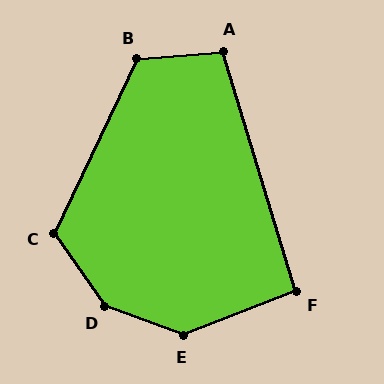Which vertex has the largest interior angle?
D, at approximately 145 degrees.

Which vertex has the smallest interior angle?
F, at approximately 95 degrees.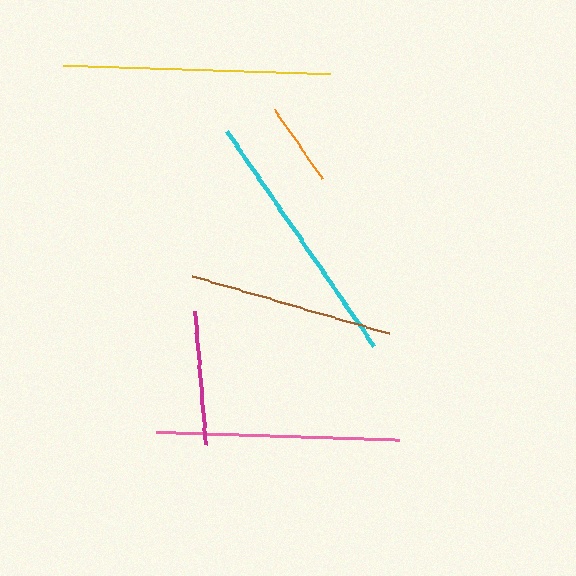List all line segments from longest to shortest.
From longest to shortest: yellow, cyan, pink, brown, magenta, orange.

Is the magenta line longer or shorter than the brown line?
The brown line is longer than the magenta line.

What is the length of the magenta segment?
The magenta segment is approximately 133 pixels long.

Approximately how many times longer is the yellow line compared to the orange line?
The yellow line is approximately 3.2 times the length of the orange line.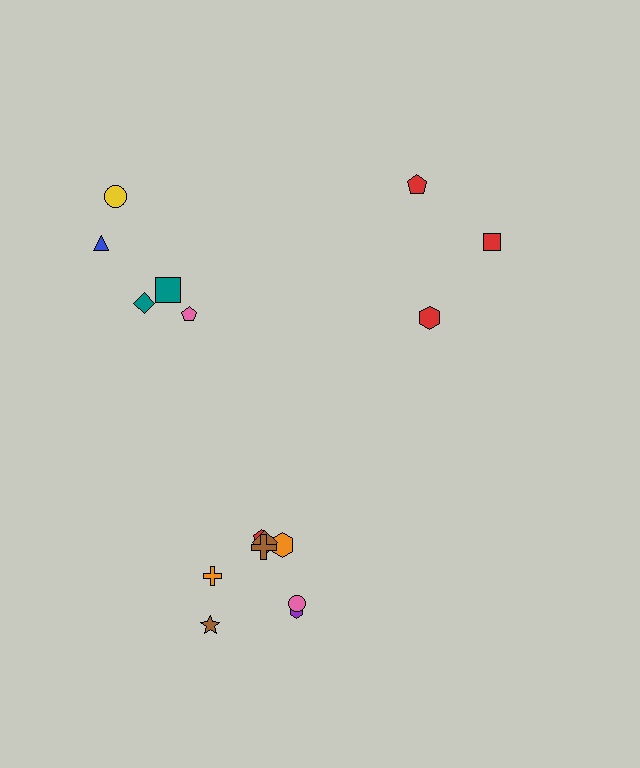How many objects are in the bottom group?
There are 8 objects.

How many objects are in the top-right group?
There are 3 objects.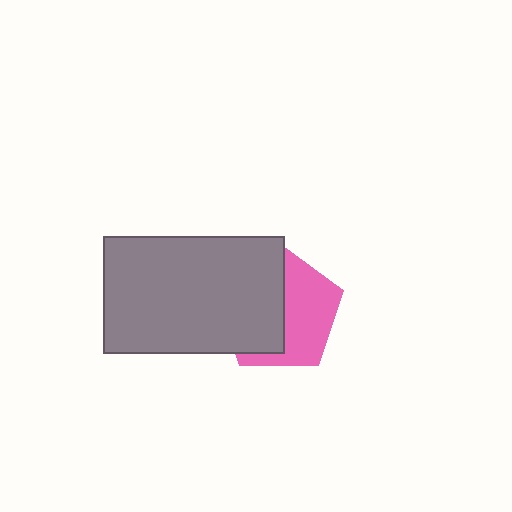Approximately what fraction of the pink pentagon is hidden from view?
Roughly 51% of the pink pentagon is hidden behind the gray rectangle.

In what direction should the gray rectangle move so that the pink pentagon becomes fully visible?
The gray rectangle should move left. That is the shortest direction to clear the overlap and leave the pink pentagon fully visible.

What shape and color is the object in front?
The object in front is a gray rectangle.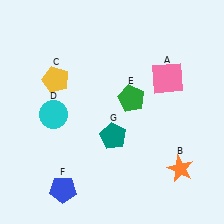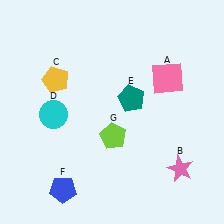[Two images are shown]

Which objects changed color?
B changed from orange to pink. E changed from green to teal. G changed from teal to lime.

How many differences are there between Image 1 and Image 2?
There are 3 differences between the two images.